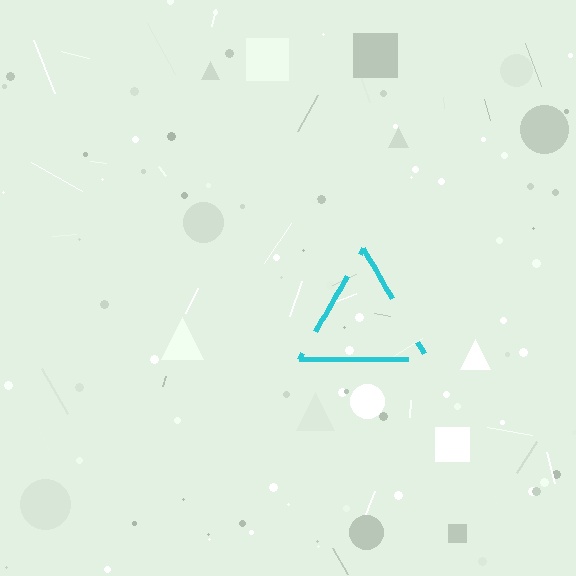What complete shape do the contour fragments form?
The contour fragments form a triangle.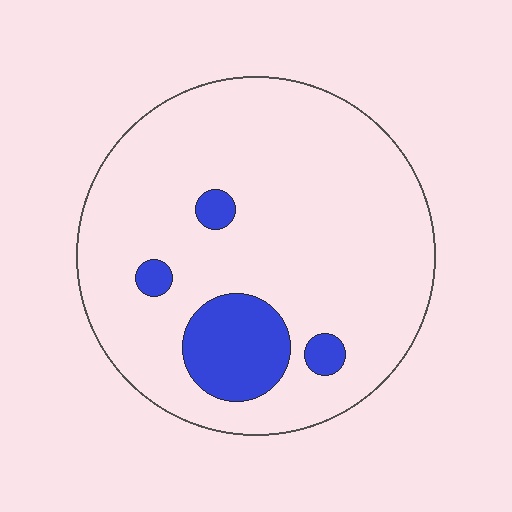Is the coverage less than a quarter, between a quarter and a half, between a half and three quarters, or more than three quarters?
Less than a quarter.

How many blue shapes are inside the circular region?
4.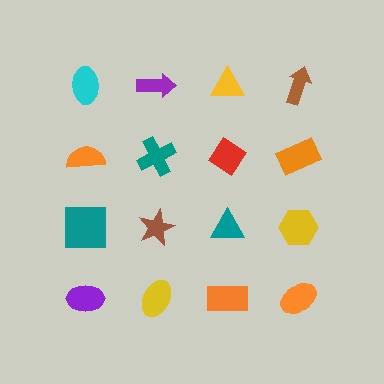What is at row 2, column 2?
A teal cross.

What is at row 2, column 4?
An orange rectangle.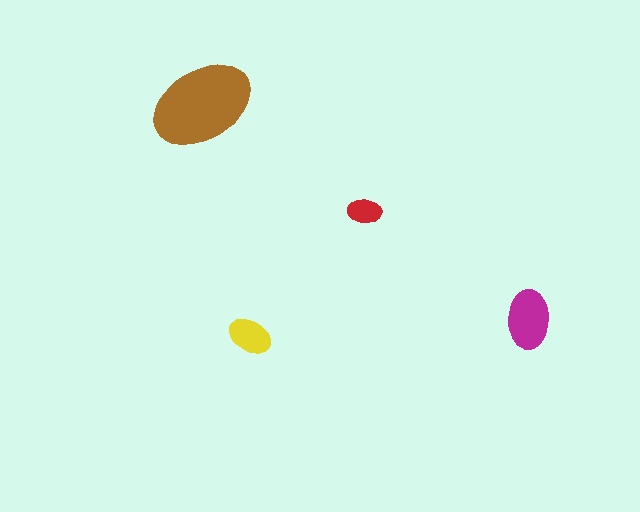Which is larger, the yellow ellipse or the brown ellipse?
The brown one.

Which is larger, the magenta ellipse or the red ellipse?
The magenta one.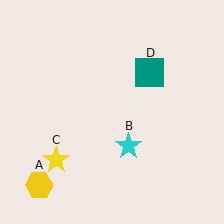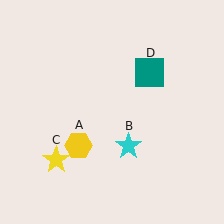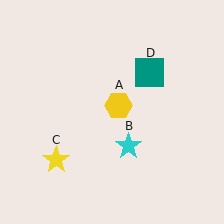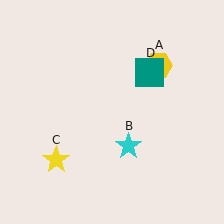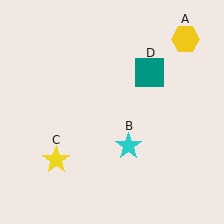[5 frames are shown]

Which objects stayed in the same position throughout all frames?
Cyan star (object B) and yellow star (object C) and teal square (object D) remained stationary.